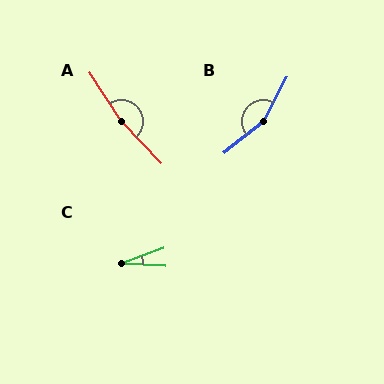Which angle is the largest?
A, at approximately 170 degrees.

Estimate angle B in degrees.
Approximately 157 degrees.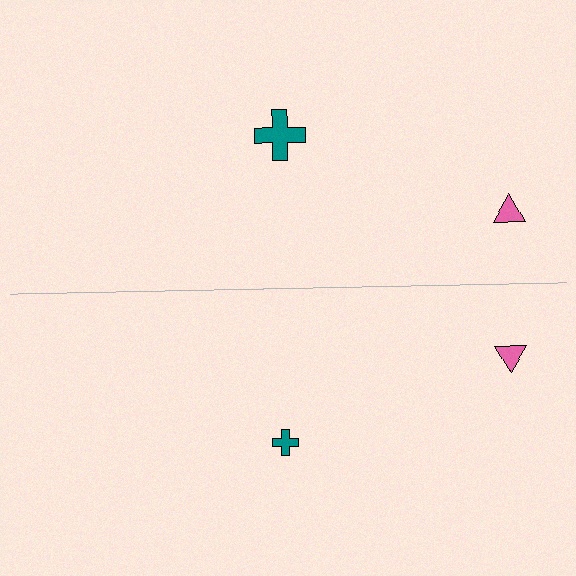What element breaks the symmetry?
The teal cross on the bottom side has a different size than its mirror counterpart.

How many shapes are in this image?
There are 4 shapes in this image.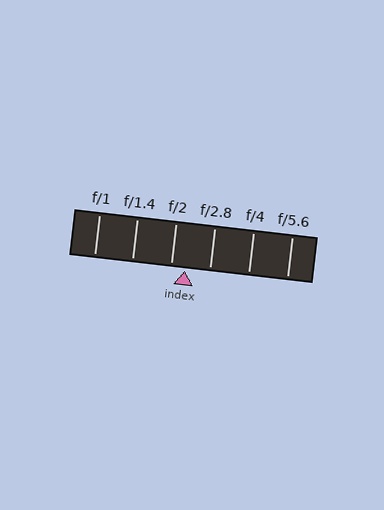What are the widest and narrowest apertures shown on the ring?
The widest aperture shown is f/1 and the narrowest is f/5.6.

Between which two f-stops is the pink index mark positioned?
The index mark is between f/2 and f/2.8.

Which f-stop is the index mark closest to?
The index mark is closest to f/2.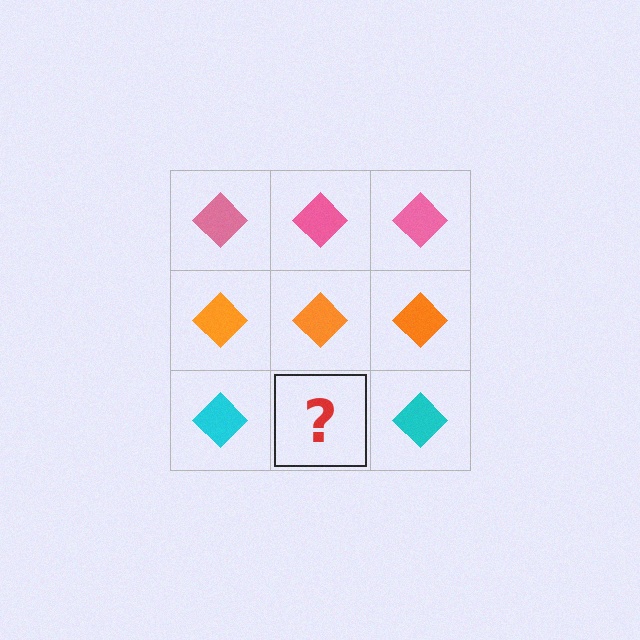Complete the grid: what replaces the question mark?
The question mark should be replaced with a cyan diamond.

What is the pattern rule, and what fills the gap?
The rule is that each row has a consistent color. The gap should be filled with a cyan diamond.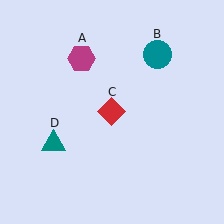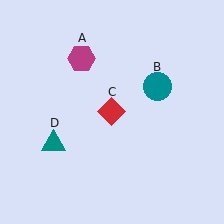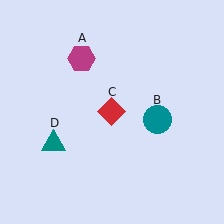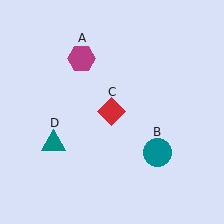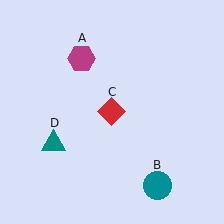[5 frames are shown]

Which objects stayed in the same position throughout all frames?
Magenta hexagon (object A) and red diamond (object C) and teal triangle (object D) remained stationary.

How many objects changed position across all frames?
1 object changed position: teal circle (object B).